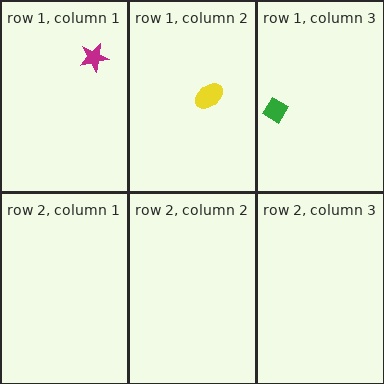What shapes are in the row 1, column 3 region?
The green diamond.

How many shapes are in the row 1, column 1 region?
1.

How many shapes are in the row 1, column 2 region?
1.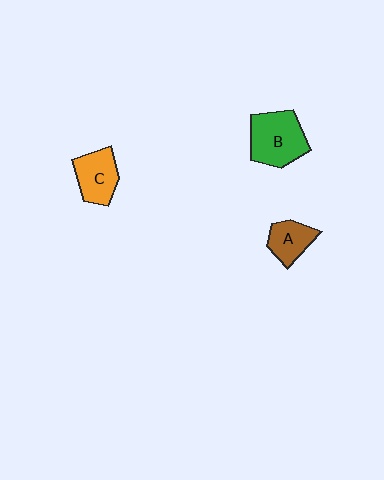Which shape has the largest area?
Shape B (green).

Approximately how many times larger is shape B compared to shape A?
Approximately 1.7 times.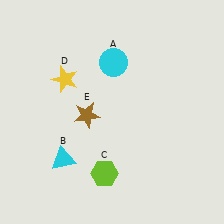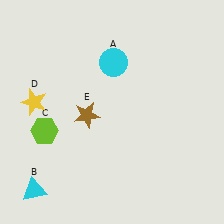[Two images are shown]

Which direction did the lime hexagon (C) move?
The lime hexagon (C) moved left.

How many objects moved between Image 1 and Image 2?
3 objects moved between the two images.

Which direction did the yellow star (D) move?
The yellow star (D) moved left.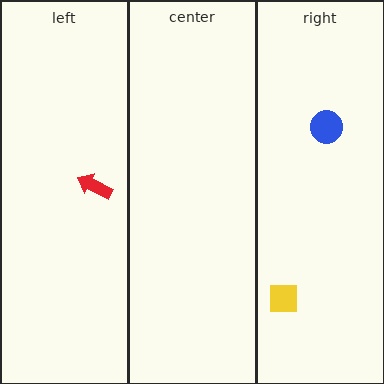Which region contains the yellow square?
The right region.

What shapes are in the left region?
The red arrow.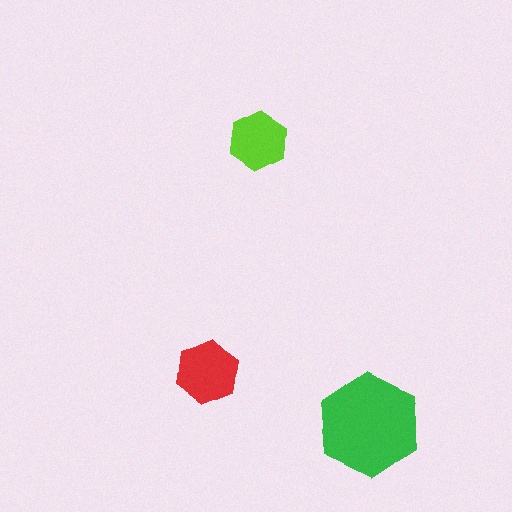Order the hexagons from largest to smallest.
the green one, the red one, the lime one.